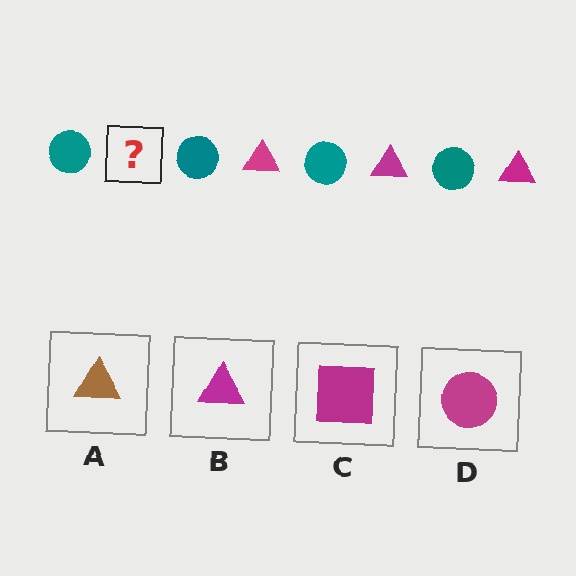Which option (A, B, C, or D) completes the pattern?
B.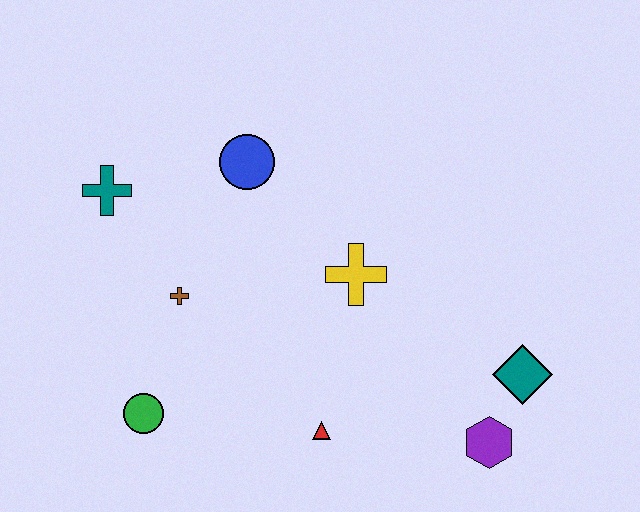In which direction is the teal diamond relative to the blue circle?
The teal diamond is to the right of the blue circle.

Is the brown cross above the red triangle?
Yes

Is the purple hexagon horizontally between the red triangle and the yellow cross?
No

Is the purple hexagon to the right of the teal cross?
Yes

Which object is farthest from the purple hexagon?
The teal cross is farthest from the purple hexagon.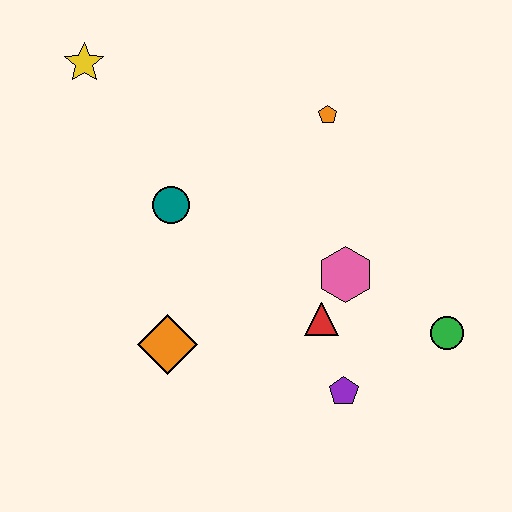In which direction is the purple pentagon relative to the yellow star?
The purple pentagon is below the yellow star.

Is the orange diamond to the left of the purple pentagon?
Yes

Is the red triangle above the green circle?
Yes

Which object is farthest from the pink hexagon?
The yellow star is farthest from the pink hexagon.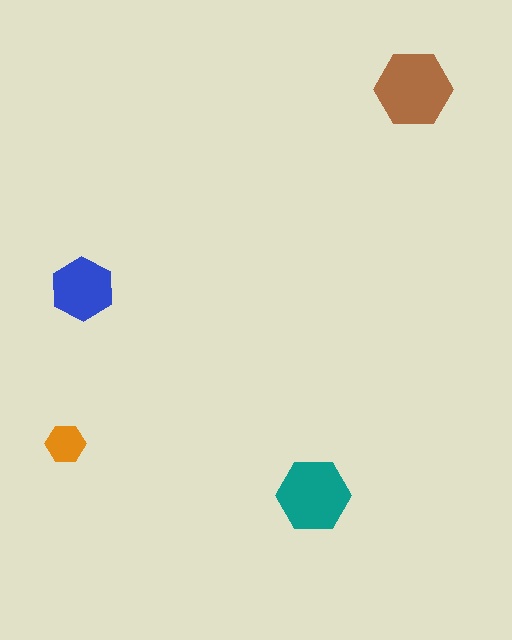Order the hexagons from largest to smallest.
the brown one, the teal one, the blue one, the orange one.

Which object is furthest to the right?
The brown hexagon is rightmost.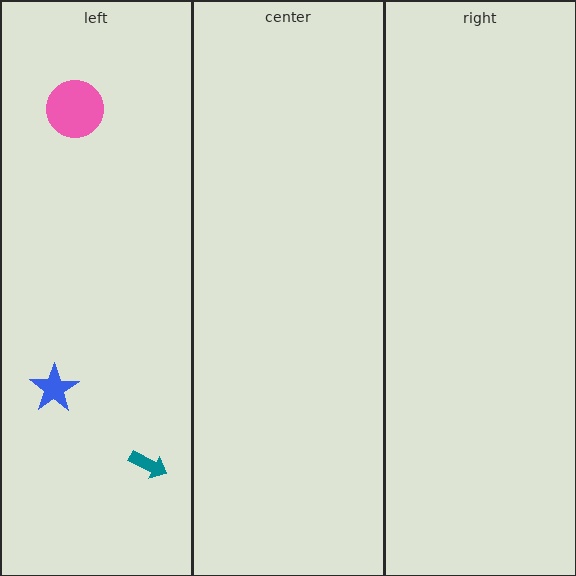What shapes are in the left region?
The teal arrow, the blue star, the pink circle.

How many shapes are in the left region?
3.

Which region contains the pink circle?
The left region.